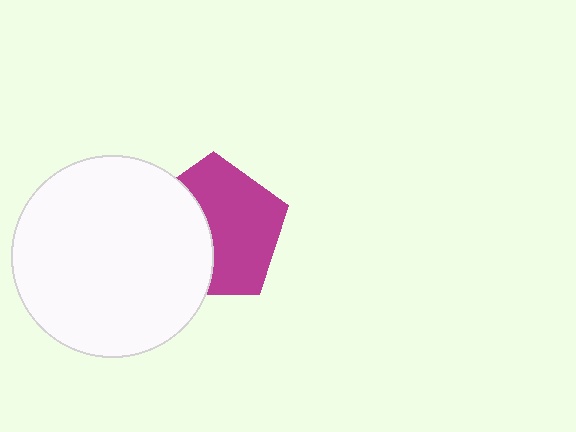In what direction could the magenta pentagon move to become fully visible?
The magenta pentagon could move right. That would shift it out from behind the white circle entirely.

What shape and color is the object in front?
The object in front is a white circle.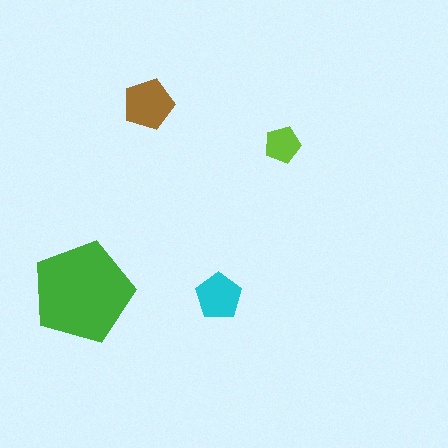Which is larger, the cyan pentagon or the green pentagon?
The green one.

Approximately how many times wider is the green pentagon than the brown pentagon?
About 2 times wider.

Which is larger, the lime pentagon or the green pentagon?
The green one.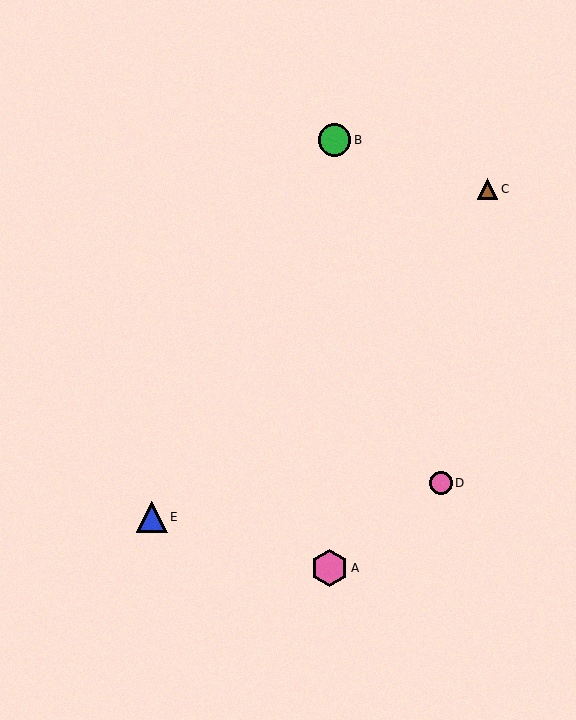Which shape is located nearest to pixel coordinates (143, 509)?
The blue triangle (labeled E) at (152, 517) is nearest to that location.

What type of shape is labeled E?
Shape E is a blue triangle.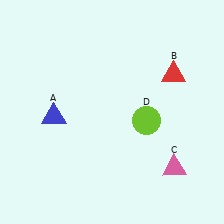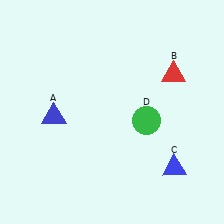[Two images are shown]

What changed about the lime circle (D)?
In Image 1, D is lime. In Image 2, it changed to green.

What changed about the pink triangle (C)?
In Image 1, C is pink. In Image 2, it changed to blue.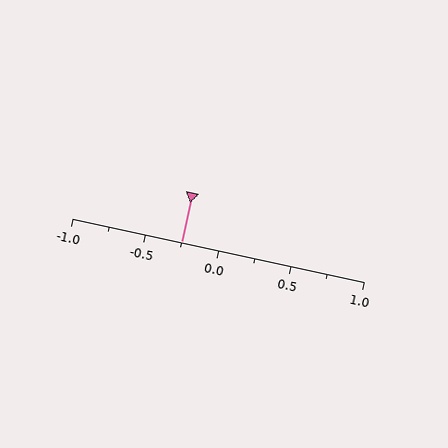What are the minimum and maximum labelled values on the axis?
The axis runs from -1.0 to 1.0.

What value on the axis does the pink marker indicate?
The marker indicates approximately -0.25.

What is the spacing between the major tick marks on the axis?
The major ticks are spaced 0.5 apart.